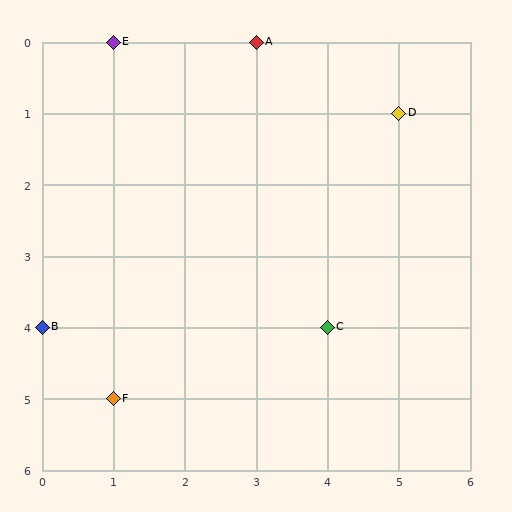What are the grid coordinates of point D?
Point D is at grid coordinates (5, 1).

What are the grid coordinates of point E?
Point E is at grid coordinates (1, 0).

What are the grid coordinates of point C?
Point C is at grid coordinates (4, 4).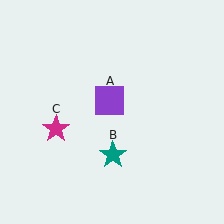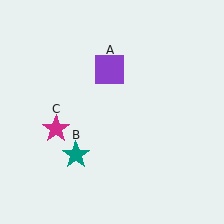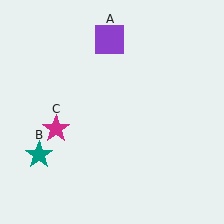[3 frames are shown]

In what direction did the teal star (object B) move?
The teal star (object B) moved left.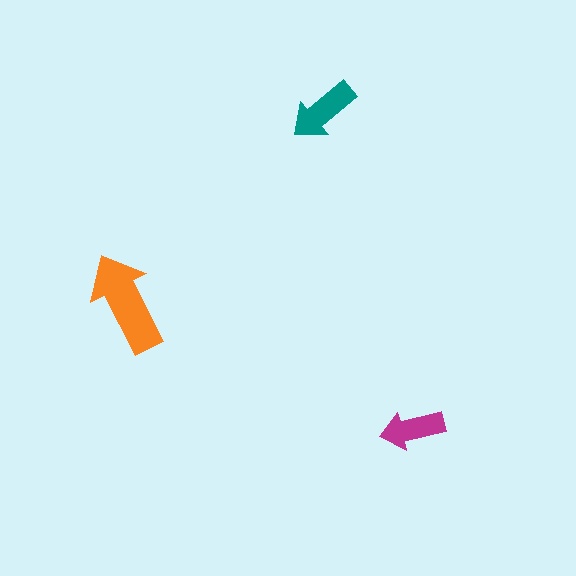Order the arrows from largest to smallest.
the orange one, the teal one, the magenta one.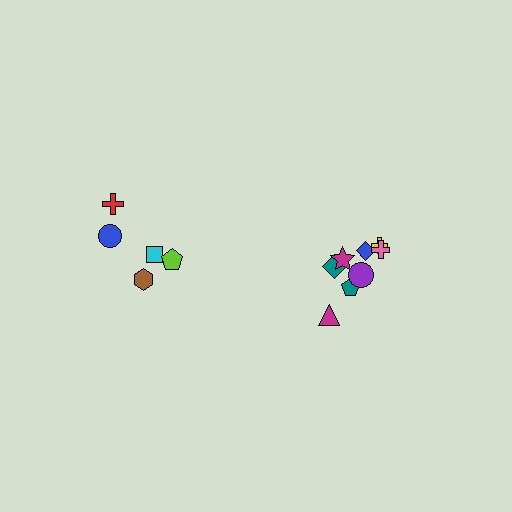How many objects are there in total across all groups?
There are 13 objects.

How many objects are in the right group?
There are 8 objects.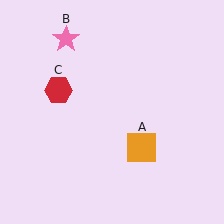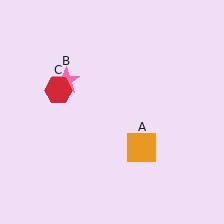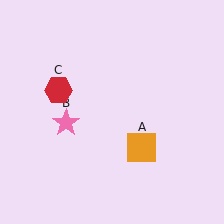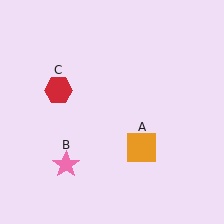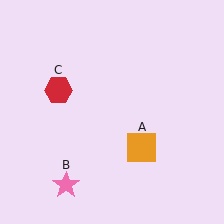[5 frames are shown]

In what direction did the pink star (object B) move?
The pink star (object B) moved down.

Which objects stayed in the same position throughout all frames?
Orange square (object A) and red hexagon (object C) remained stationary.